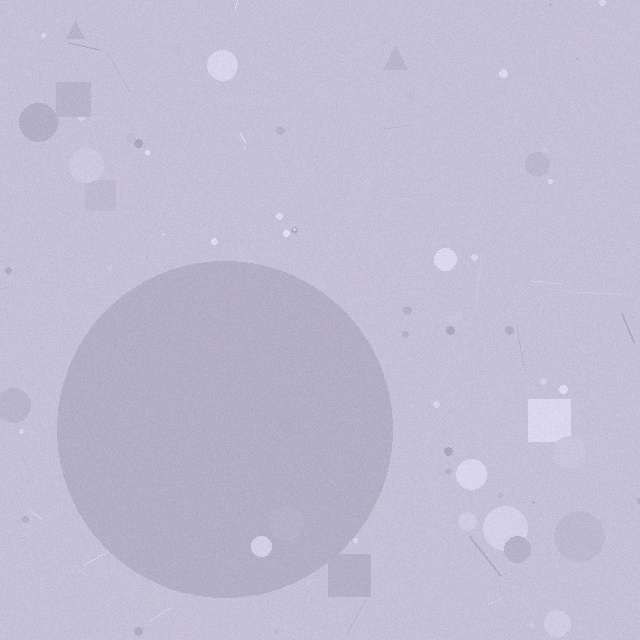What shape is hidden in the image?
A circle is hidden in the image.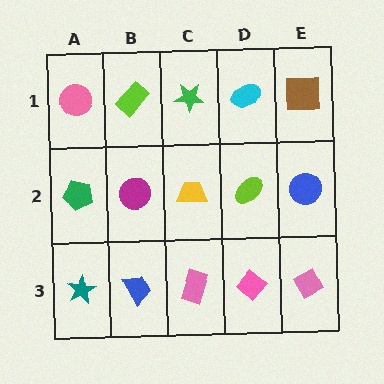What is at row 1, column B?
A lime rectangle.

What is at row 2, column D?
A lime ellipse.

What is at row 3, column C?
A pink rectangle.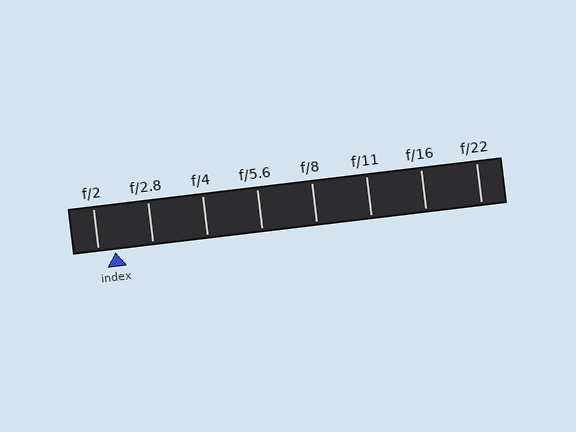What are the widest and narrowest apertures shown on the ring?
The widest aperture shown is f/2 and the narrowest is f/22.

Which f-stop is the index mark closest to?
The index mark is closest to f/2.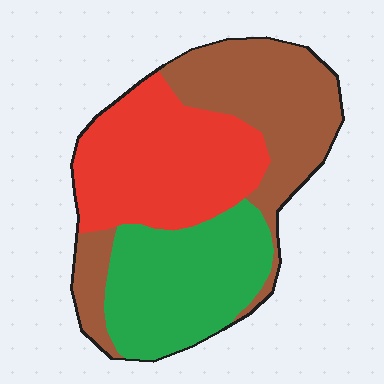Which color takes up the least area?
Green, at roughly 30%.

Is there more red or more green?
Red.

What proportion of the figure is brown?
Brown takes up about one third (1/3) of the figure.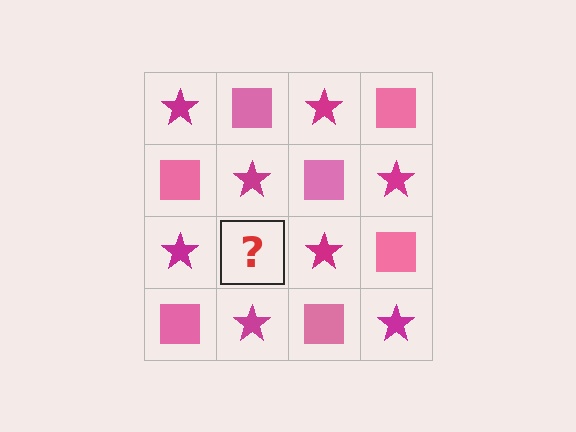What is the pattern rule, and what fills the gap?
The rule is that it alternates magenta star and pink square in a checkerboard pattern. The gap should be filled with a pink square.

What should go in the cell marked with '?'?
The missing cell should contain a pink square.